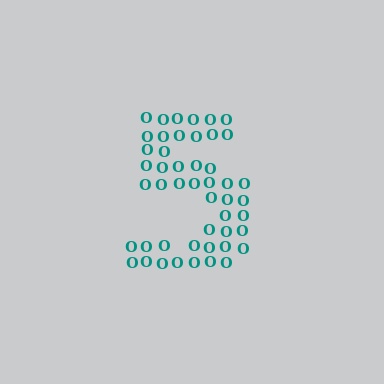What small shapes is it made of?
It is made of small letter O's.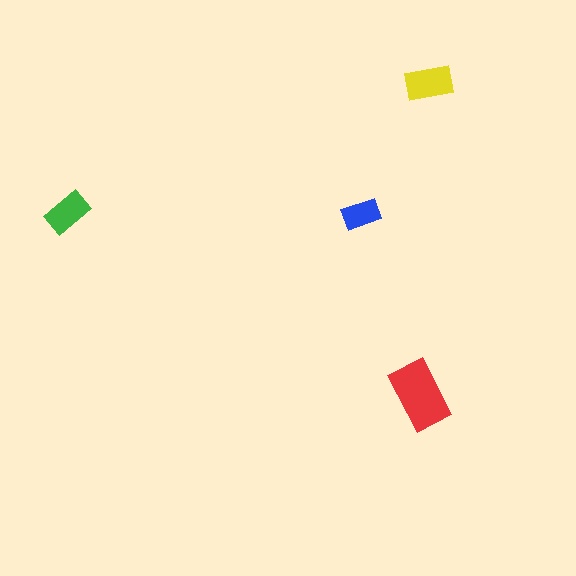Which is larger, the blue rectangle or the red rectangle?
The red one.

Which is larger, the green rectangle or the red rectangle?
The red one.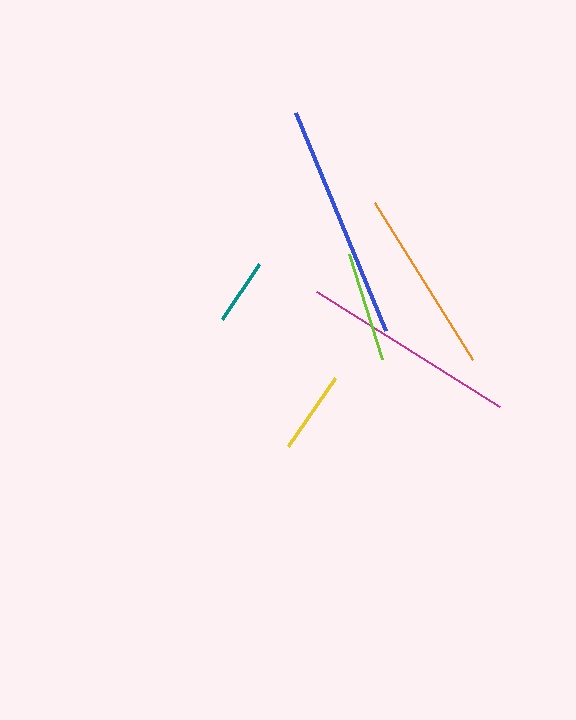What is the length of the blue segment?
The blue segment is approximately 236 pixels long.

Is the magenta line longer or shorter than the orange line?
The magenta line is longer than the orange line.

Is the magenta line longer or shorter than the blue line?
The blue line is longer than the magenta line.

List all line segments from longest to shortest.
From longest to shortest: blue, magenta, orange, lime, yellow, teal.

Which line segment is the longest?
The blue line is the longest at approximately 236 pixels.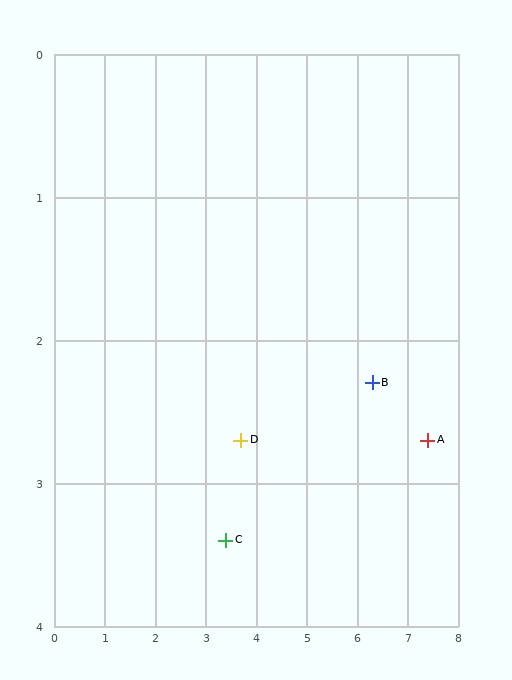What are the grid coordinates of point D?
Point D is at approximately (3.7, 2.7).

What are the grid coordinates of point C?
Point C is at approximately (3.4, 3.4).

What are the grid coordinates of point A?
Point A is at approximately (7.4, 2.7).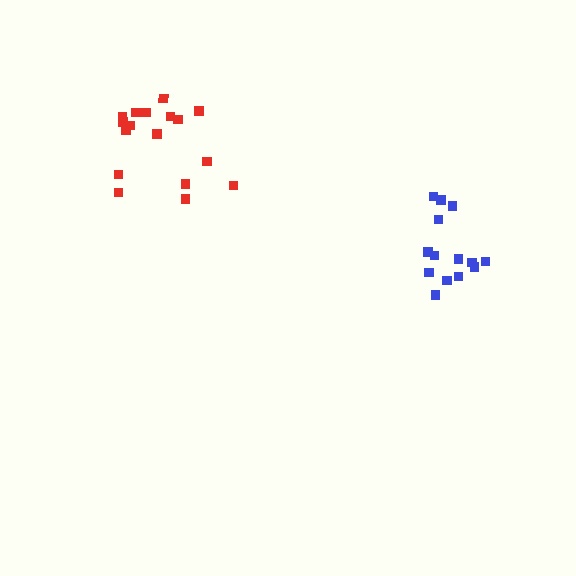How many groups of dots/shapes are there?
There are 2 groups.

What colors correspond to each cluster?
The clusters are colored: red, blue.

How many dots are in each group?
Group 1: 18 dots, Group 2: 14 dots (32 total).